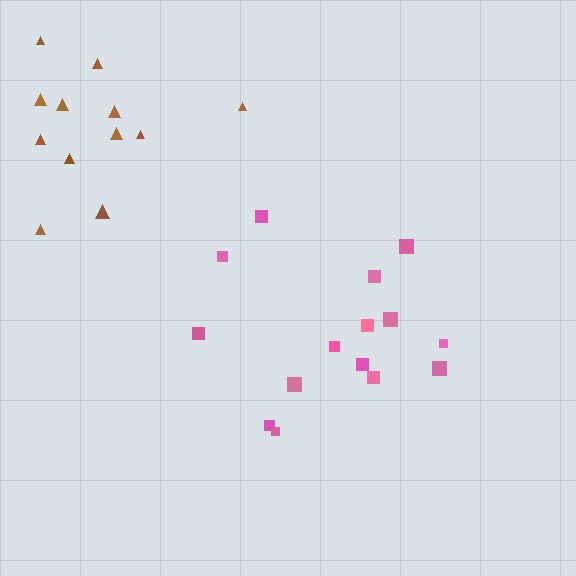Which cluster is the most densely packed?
Pink.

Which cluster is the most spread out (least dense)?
Brown.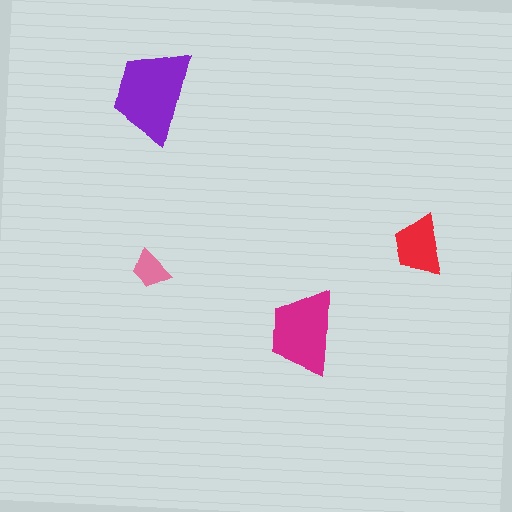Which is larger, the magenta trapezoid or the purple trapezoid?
The purple one.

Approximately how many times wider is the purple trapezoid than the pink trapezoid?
About 2.5 times wider.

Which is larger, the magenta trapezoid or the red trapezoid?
The magenta one.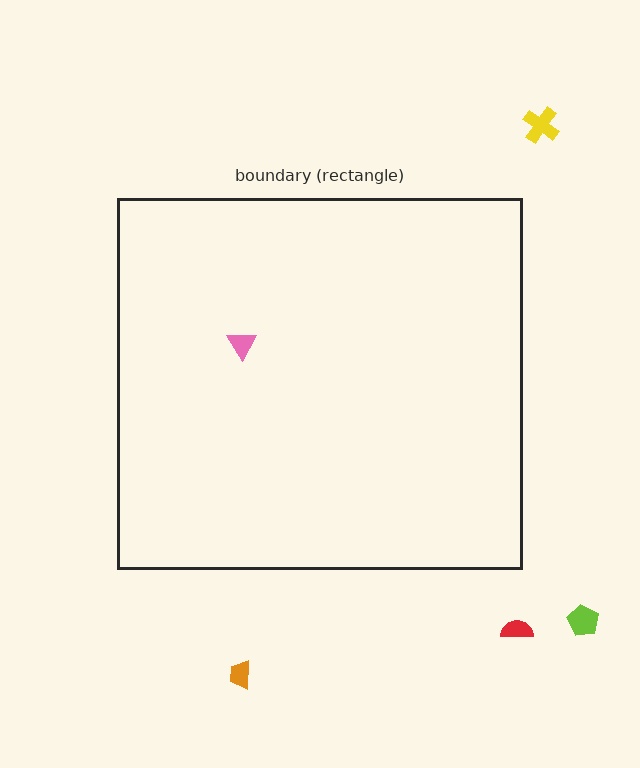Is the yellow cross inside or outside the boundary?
Outside.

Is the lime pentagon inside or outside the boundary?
Outside.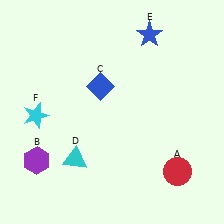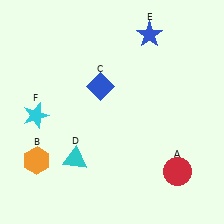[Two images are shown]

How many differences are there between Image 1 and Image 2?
There is 1 difference between the two images.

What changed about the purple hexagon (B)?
In Image 1, B is purple. In Image 2, it changed to orange.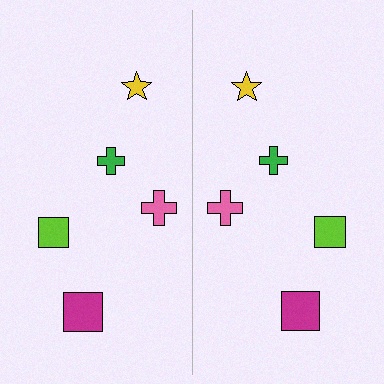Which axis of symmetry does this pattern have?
The pattern has a vertical axis of symmetry running through the center of the image.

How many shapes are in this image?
There are 10 shapes in this image.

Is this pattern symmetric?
Yes, this pattern has bilateral (reflection) symmetry.